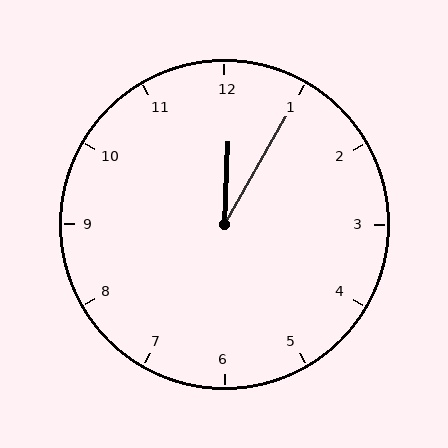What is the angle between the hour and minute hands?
Approximately 28 degrees.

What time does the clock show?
12:05.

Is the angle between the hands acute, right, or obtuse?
It is acute.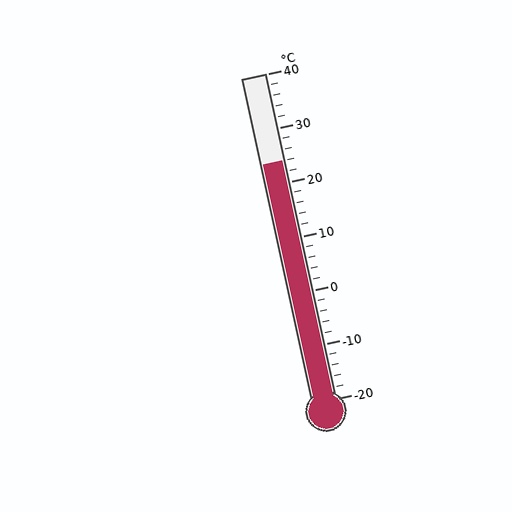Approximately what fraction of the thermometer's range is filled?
The thermometer is filled to approximately 75% of its range.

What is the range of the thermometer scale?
The thermometer scale ranges from -20°C to 40°C.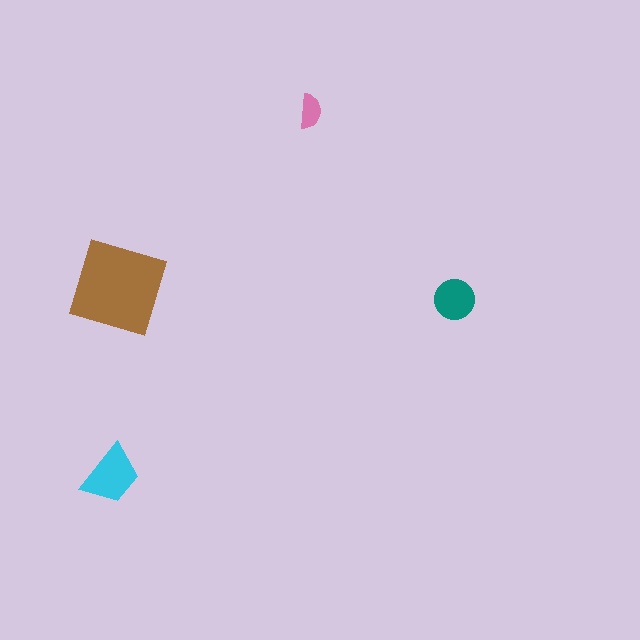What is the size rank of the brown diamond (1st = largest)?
1st.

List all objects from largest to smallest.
The brown diamond, the cyan trapezoid, the teal circle, the pink semicircle.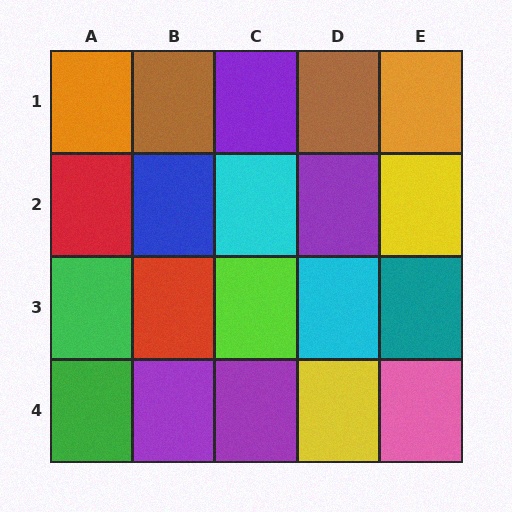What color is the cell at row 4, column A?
Green.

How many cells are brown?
2 cells are brown.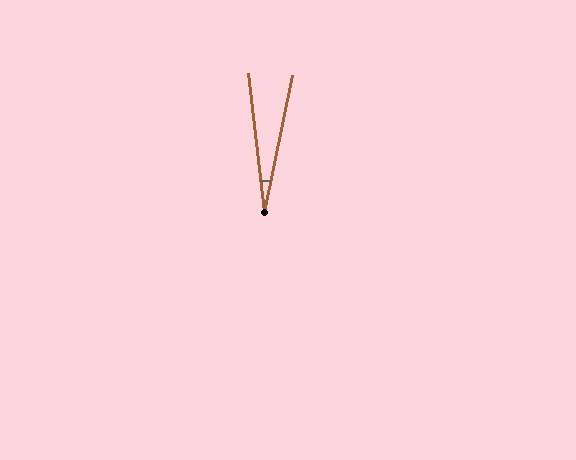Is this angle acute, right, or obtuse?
It is acute.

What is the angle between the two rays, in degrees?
Approximately 18 degrees.